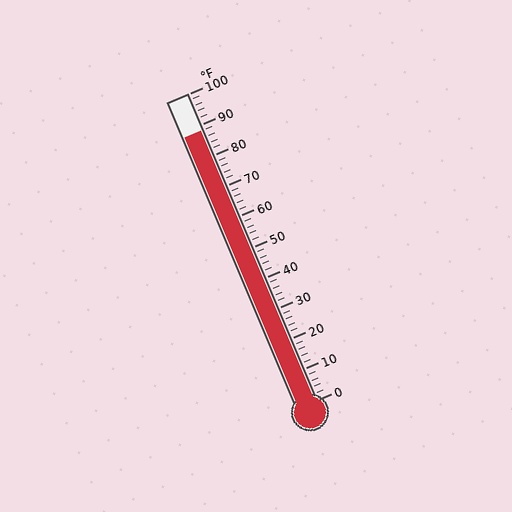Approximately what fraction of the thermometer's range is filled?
The thermometer is filled to approximately 90% of its range.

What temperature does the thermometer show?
The thermometer shows approximately 88°F.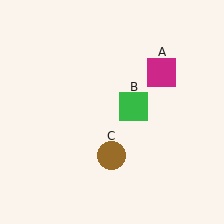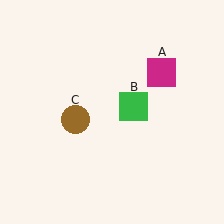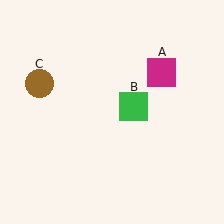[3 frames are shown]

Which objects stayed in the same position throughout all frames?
Magenta square (object A) and green square (object B) remained stationary.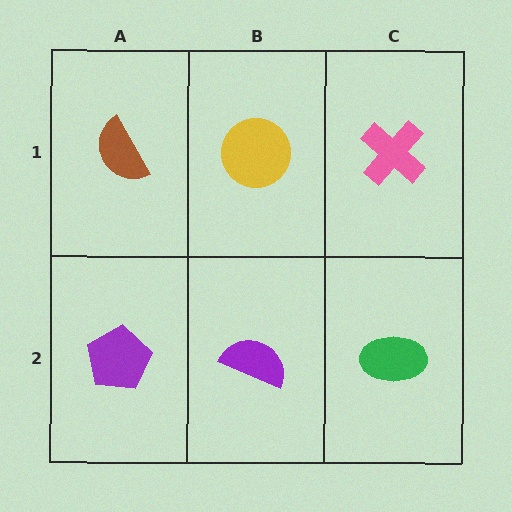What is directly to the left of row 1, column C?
A yellow circle.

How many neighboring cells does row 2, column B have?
3.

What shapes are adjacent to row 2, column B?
A yellow circle (row 1, column B), a purple pentagon (row 2, column A), a green ellipse (row 2, column C).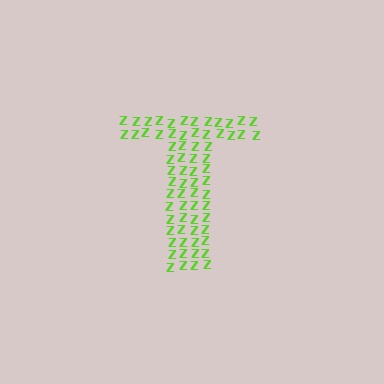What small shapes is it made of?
It is made of small letter Z's.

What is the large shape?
The large shape is the letter T.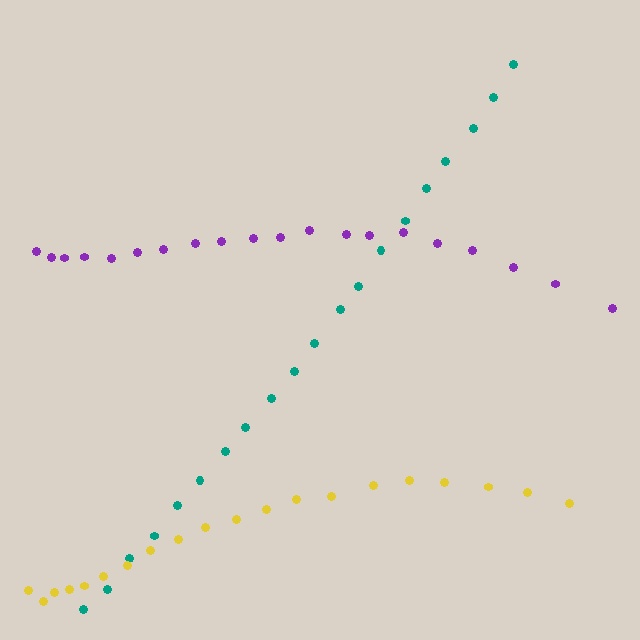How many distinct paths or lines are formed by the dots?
There are 3 distinct paths.